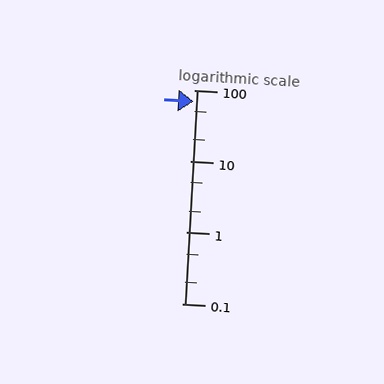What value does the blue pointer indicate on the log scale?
The pointer indicates approximately 70.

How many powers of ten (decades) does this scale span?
The scale spans 3 decades, from 0.1 to 100.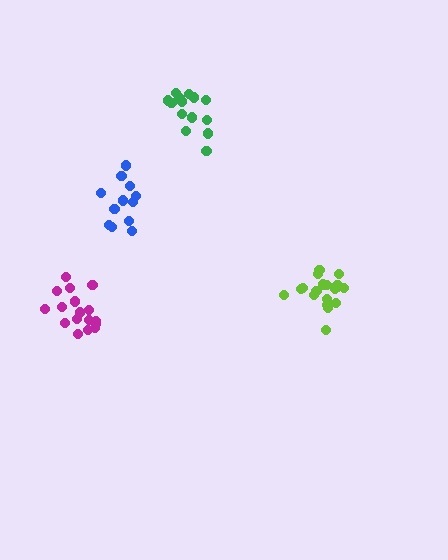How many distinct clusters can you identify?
There are 4 distinct clusters.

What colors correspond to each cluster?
The clusters are colored: blue, lime, green, magenta.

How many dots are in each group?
Group 1: 13 dots, Group 2: 19 dots, Group 3: 16 dots, Group 4: 17 dots (65 total).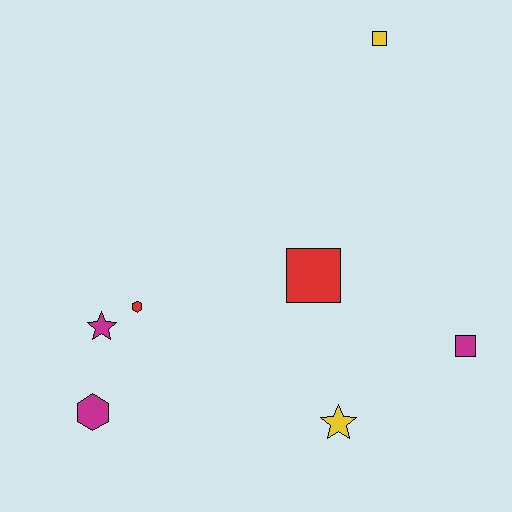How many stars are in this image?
There are 2 stars.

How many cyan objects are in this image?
There are no cyan objects.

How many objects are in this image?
There are 7 objects.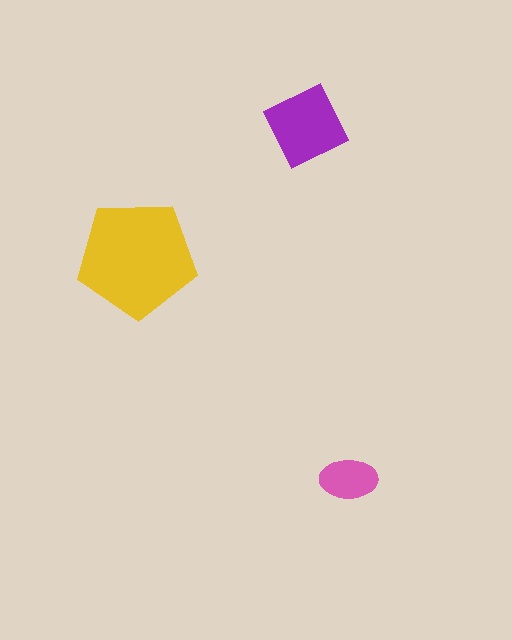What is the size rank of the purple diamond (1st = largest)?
2nd.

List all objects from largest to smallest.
The yellow pentagon, the purple diamond, the pink ellipse.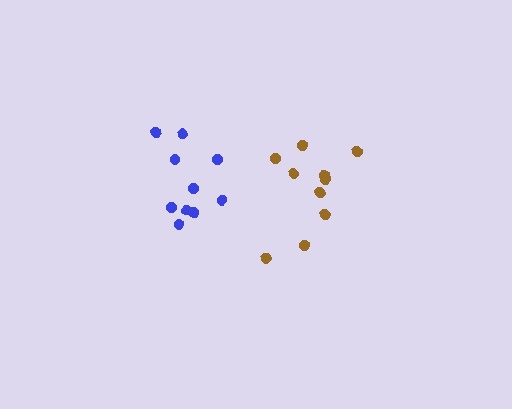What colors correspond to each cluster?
The clusters are colored: brown, blue.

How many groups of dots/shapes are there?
There are 2 groups.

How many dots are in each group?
Group 1: 10 dots, Group 2: 10 dots (20 total).